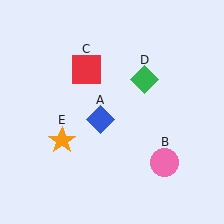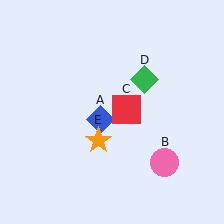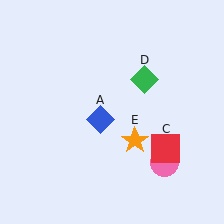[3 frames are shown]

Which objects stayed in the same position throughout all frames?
Blue diamond (object A) and pink circle (object B) and green diamond (object D) remained stationary.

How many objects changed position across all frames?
2 objects changed position: red square (object C), orange star (object E).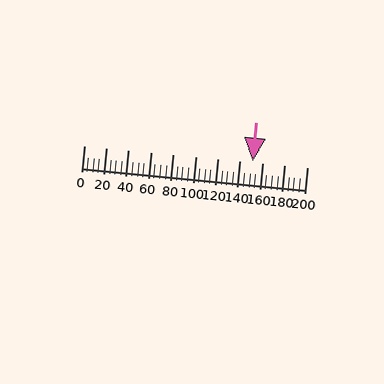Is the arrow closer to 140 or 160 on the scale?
The arrow is closer to 160.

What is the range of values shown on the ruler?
The ruler shows values from 0 to 200.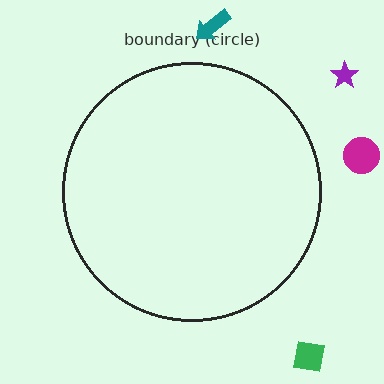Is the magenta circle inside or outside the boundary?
Outside.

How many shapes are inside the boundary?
0 inside, 4 outside.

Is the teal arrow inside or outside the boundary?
Outside.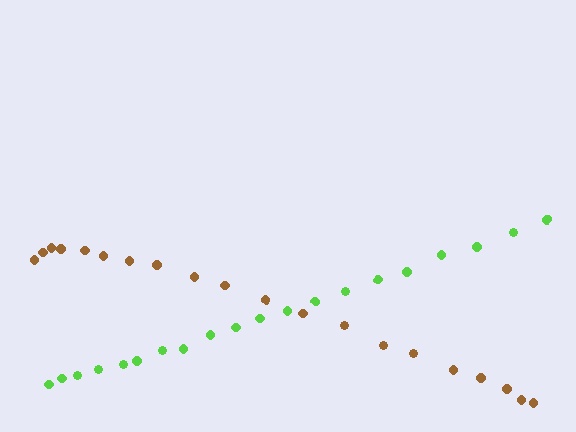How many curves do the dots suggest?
There are 2 distinct paths.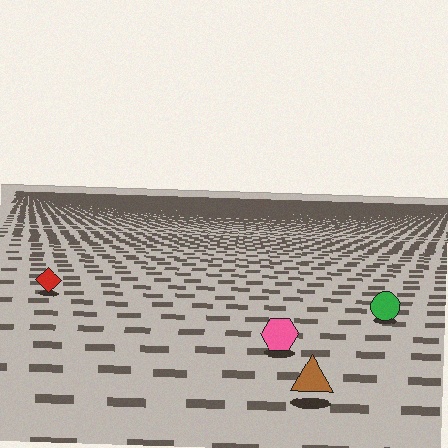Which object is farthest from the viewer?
The red diamond is farthest from the viewer. It appears smaller and the ground texture around it is denser.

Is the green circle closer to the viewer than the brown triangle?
No. The brown triangle is closer — you can tell from the texture gradient: the ground texture is coarser near it.